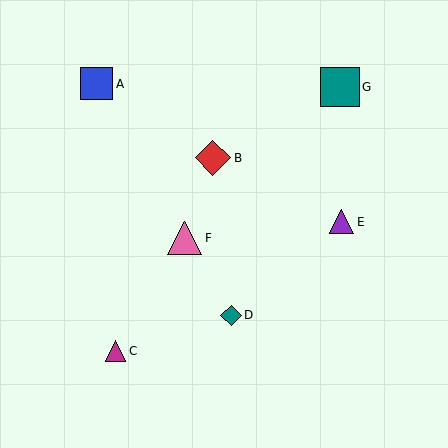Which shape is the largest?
The teal square (labeled G) is the largest.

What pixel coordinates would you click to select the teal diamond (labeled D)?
Click at (231, 315) to select the teal diamond D.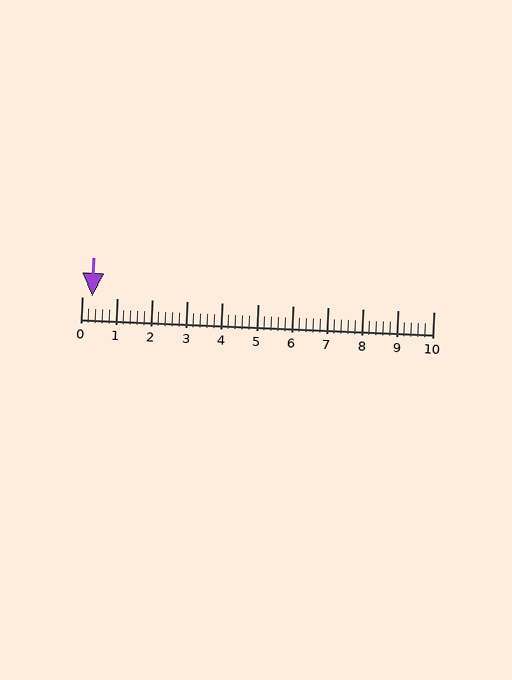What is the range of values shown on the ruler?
The ruler shows values from 0 to 10.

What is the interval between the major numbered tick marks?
The major tick marks are spaced 1 units apart.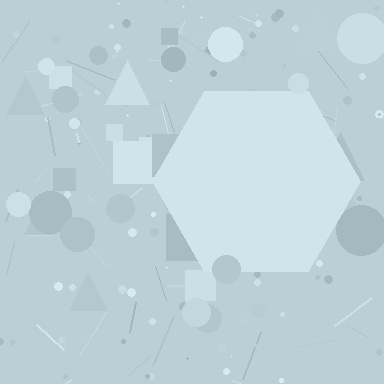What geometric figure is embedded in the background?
A hexagon is embedded in the background.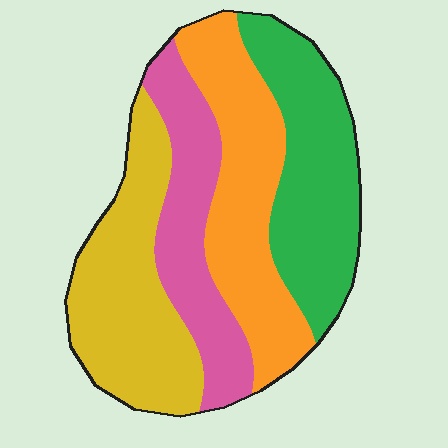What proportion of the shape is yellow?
Yellow takes up about one quarter (1/4) of the shape.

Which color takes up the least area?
Pink, at roughly 20%.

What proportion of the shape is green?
Green takes up between a quarter and a half of the shape.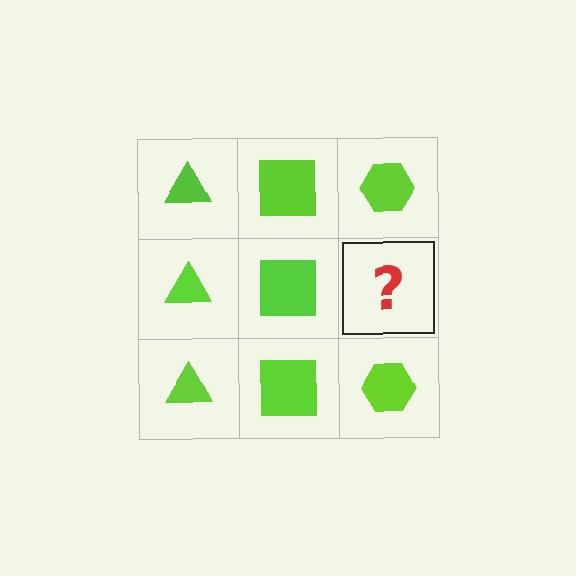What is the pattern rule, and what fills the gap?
The rule is that each column has a consistent shape. The gap should be filled with a lime hexagon.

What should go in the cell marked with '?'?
The missing cell should contain a lime hexagon.